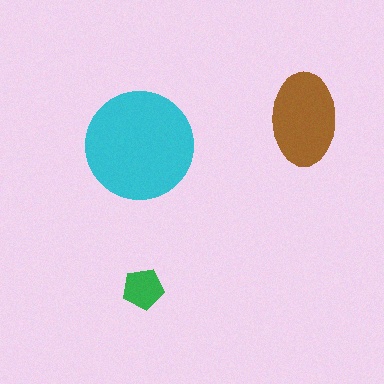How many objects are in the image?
There are 3 objects in the image.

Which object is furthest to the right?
The brown ellipse is rightmost.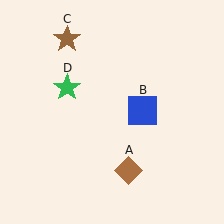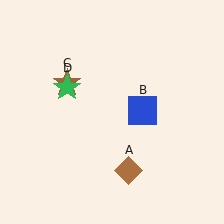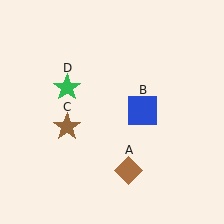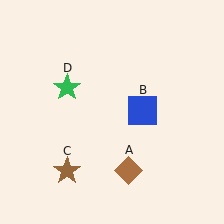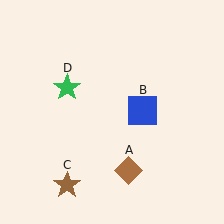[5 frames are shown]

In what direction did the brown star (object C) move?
The brown star (object C) moved down.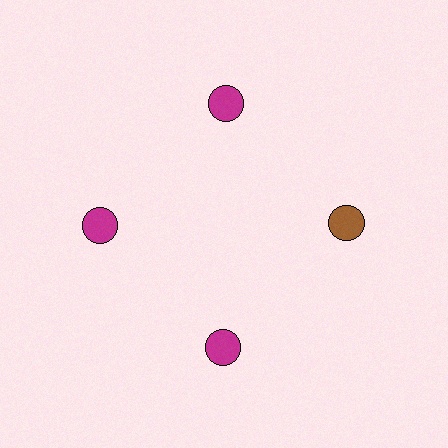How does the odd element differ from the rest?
It has a different color: brown instead of magenta.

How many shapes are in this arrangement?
There are 4 shapes arranged in a ring pattern.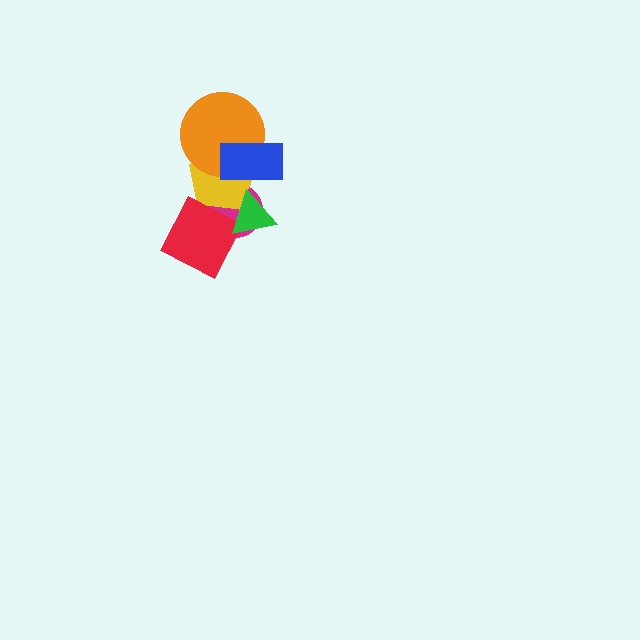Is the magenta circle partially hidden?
Yes, it is partially covered by another shape.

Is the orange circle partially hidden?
Yes, it is partially covered by another shape.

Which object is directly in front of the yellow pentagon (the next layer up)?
The red diamond is directly in front of the yellow pentagon.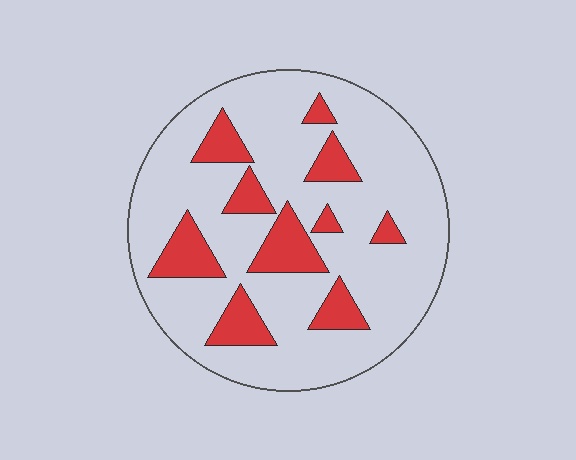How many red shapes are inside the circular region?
10.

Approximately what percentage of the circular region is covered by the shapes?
Approximately 20%.